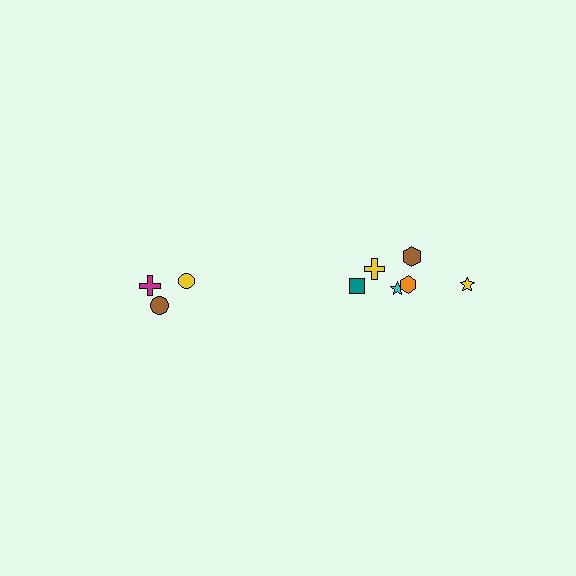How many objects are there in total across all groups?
There are 9 objects.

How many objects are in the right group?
There are 6 objects.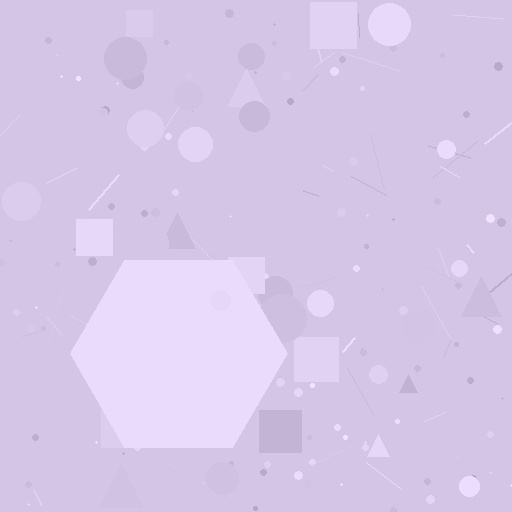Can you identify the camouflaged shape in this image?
The camouflaged shape is a hexagon.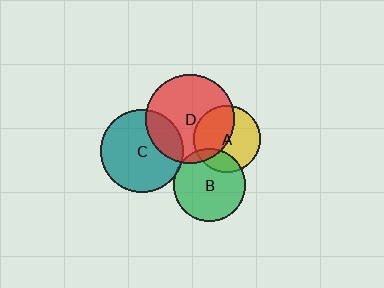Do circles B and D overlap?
Yes.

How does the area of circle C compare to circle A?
Approximately 1.5 times.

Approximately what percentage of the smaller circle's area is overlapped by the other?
Approximately 10%.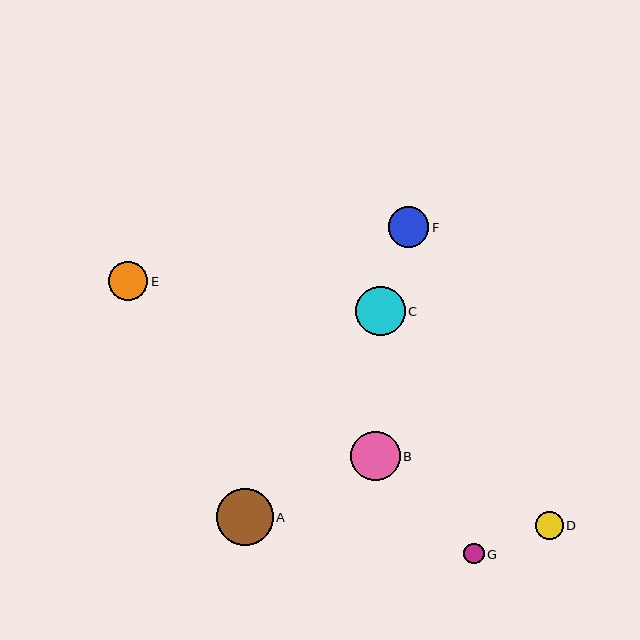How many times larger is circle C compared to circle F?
Circle C is approximately 1.2 times the size of circle F.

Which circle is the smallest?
Circle G is the smallest with a size of approximately 20 pixels.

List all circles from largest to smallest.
From largest to smallest: A, C, B, F, E, D, G.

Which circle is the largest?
Circle A is the largest with a size of approximately 57 pixels.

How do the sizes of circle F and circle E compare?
Circle F and circle E are approximately the same size.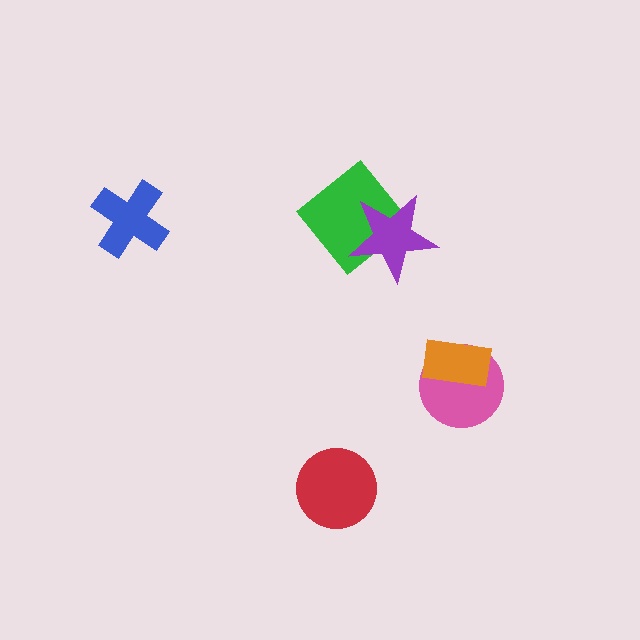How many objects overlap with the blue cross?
0 objects overlap with the blue cross.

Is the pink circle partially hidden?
Yes, it is partially covered by another shape.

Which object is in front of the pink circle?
The orange rectangle is in front of the pink circle.